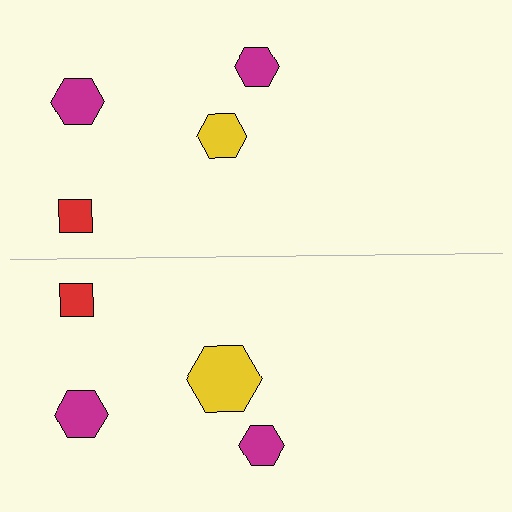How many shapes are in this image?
There are 8 shapes in this image.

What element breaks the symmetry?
The yellow hexagon on the bottom side has a different size than its mirror counterpart.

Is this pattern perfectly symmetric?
No, the pattern is not perfectly symmetric. The yellow hexagon on the bottom side has a different size than its mirror counterpart.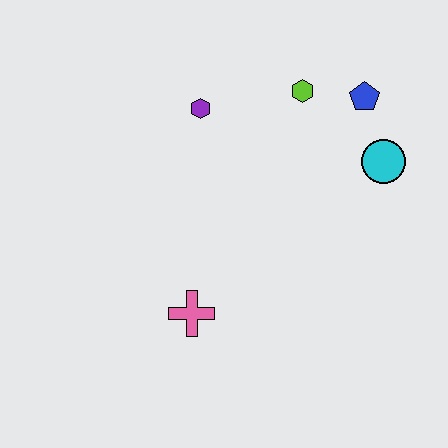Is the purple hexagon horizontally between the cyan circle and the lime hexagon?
No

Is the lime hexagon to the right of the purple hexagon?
Yes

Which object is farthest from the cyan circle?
The pink cross is farthest from the cyan circle.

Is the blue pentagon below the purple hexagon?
No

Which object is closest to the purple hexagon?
The lime hexagon is closest to the purple hexagon.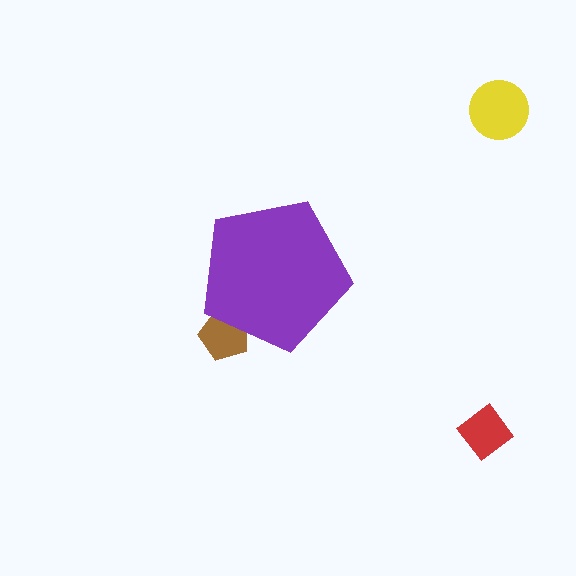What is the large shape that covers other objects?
A purple pentagon.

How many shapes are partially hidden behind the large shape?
1 shape is partially hidden.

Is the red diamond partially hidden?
No, the red diamond is fully visible.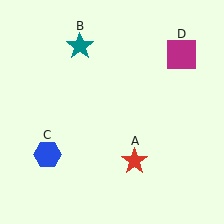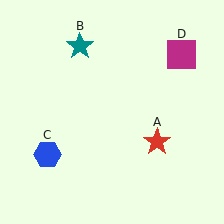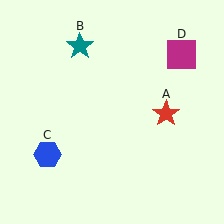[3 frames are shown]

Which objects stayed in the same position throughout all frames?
Teal star (object B) and blue hexagon (object C) and magenta square (object D) remained stationary.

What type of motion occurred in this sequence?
The red star (object A) rotated counterclockwise around the center of the scene.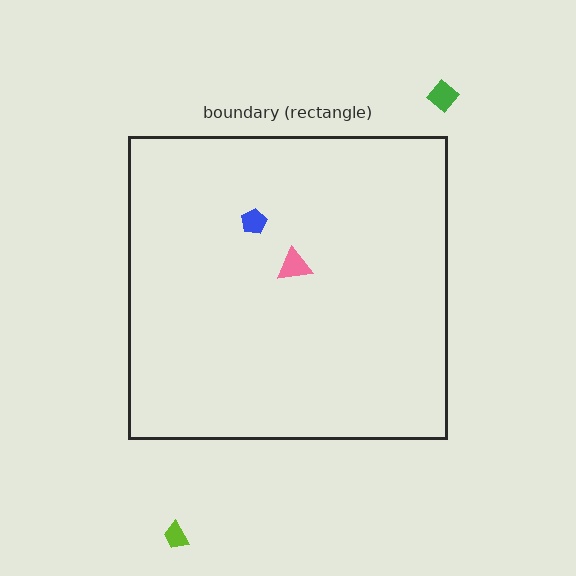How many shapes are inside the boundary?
2 inside, 2 outside.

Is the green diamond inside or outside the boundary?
Outside.